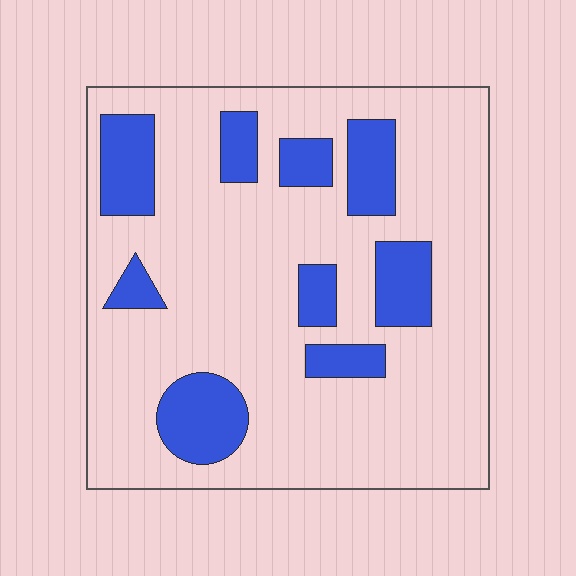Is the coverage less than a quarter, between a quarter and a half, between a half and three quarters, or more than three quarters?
Less than a quarter.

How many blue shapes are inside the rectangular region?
9.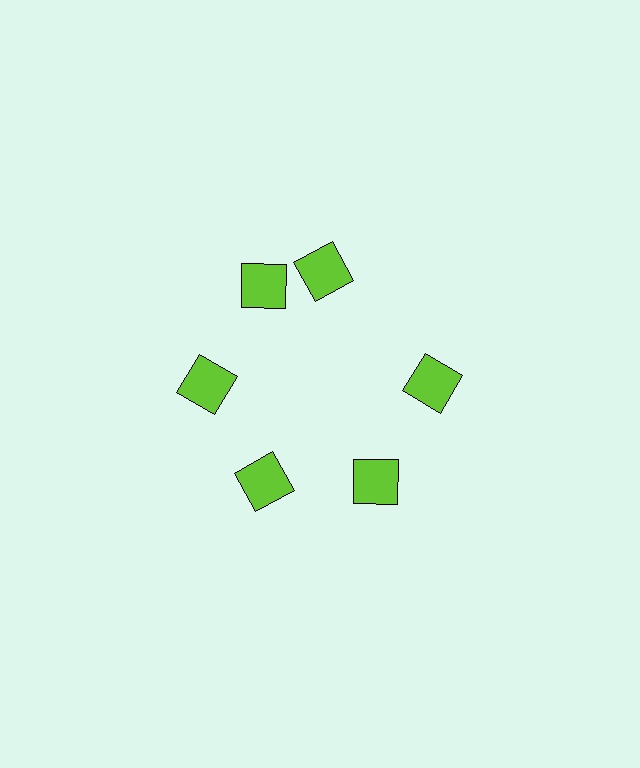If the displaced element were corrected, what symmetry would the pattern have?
It would have 6-fold rotational symmetry — the pattern would map onto itself every 60 degrees.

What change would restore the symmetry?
The symmetry would be restored by rotating it back into even spacing with its neighbors so that all 6 squares sit at equal angles and equal distance from the center.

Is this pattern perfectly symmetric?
No. The 6 lime squares are arranged in a ring, but one element near the 1 o'clock position is rotated out of alignment along the ring, breaking the 6-fold rotational symmetry.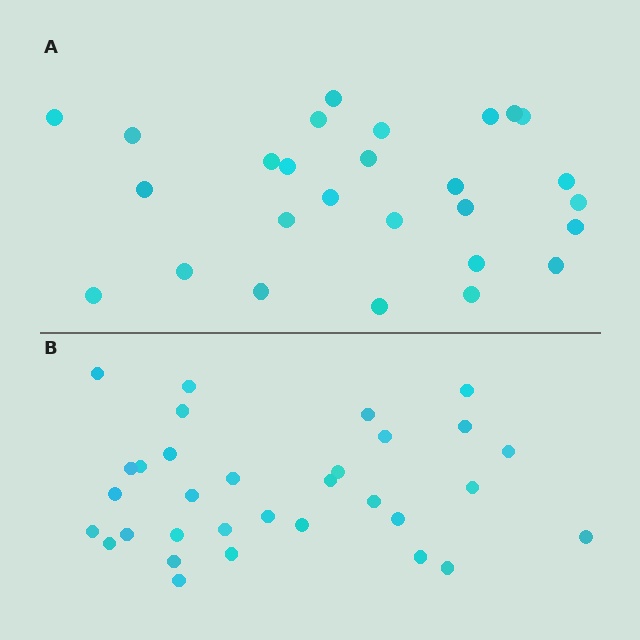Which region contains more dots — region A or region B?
Region B (the bottom region) has more dots.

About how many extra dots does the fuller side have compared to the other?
Region B has about 5 more dots than region A.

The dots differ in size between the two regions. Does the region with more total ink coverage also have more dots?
No. Region A has more total ink coverage because its dots are larger, but region B actually contains more individual dots. Total area can be misleading — the number of items is what matters here.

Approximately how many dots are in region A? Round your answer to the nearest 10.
About 30 dots. (The exact count is 27, which rounds to 30.)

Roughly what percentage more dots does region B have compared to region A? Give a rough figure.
About 20% more.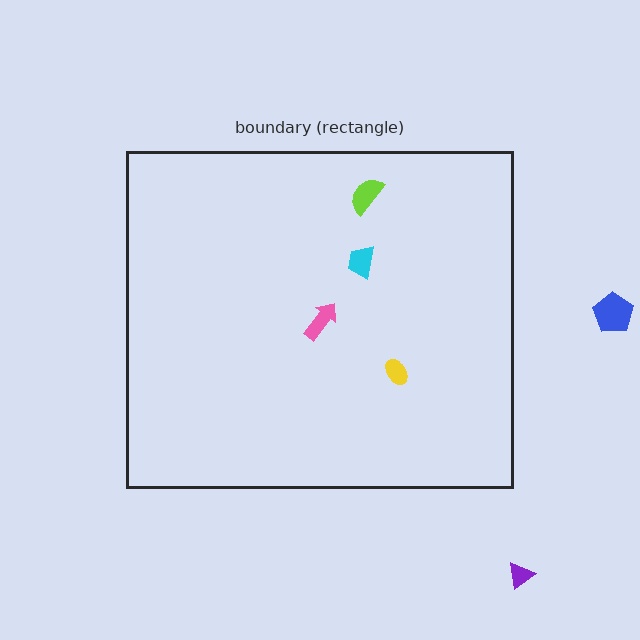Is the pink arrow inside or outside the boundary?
Inside.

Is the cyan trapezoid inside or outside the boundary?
Inside.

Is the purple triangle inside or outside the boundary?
Outside.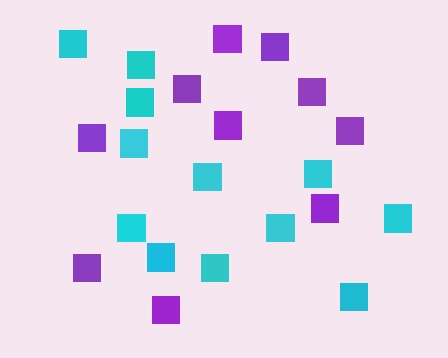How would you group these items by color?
There are 2 groups: one group of purple squares (10) and one group of cyan squares (12).